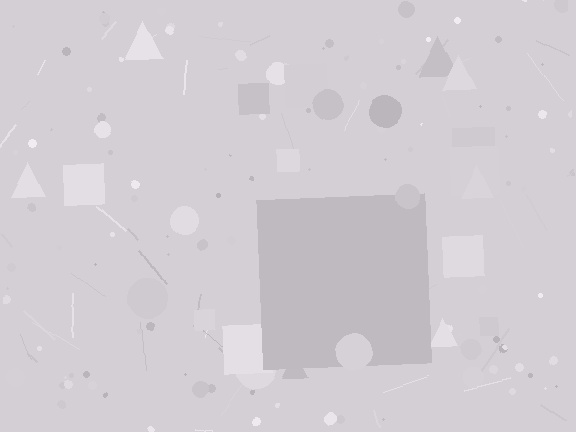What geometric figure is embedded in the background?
A square is embedded in the background.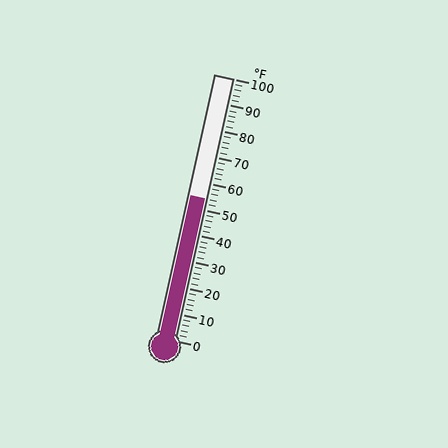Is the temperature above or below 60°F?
The temperature is below 60°F.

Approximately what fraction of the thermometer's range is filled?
The thermometer is filled to approximately 55% of its range.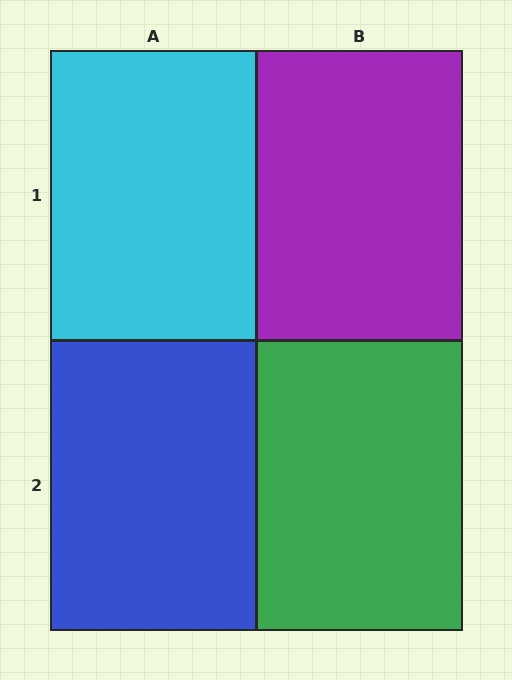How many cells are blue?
1 cell is blue.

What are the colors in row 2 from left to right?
Blue, green.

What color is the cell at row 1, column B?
Purple.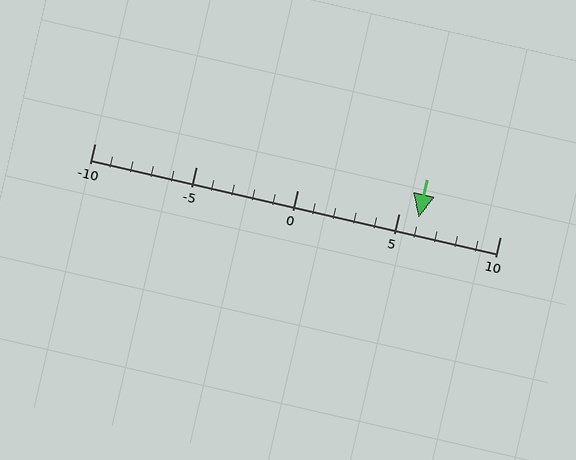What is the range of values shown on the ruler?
The ruler shows values from -10 to 10.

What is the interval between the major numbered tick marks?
The major tick marks are spaced 5 units apart.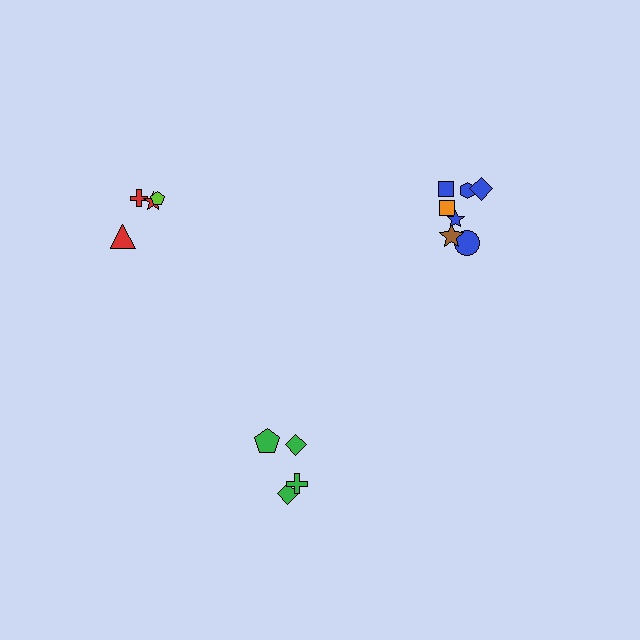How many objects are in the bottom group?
There are 4 objects.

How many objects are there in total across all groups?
There are 15 objects.